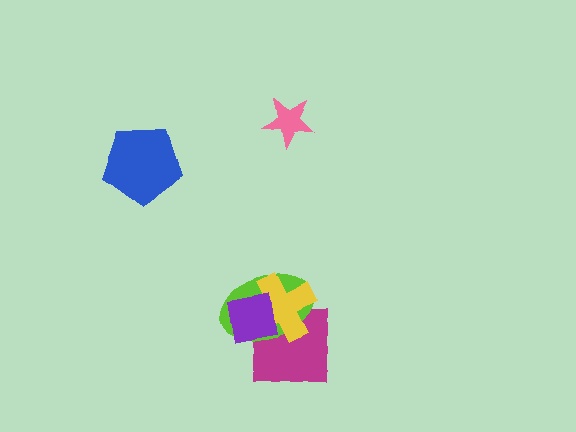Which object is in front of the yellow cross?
The purple square is in front of the yellow cross.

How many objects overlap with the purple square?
3 objects overlap with the purple square.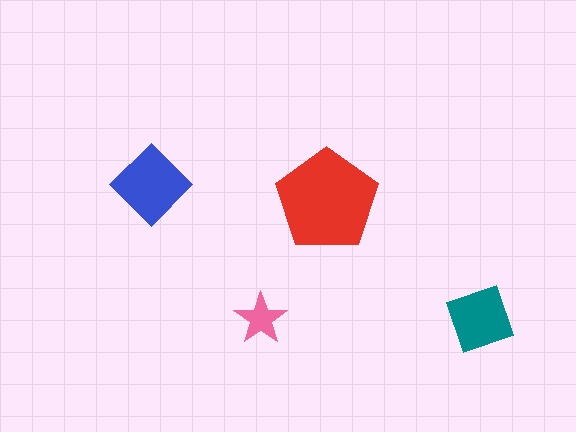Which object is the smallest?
The pink star.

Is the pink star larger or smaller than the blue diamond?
Smaller.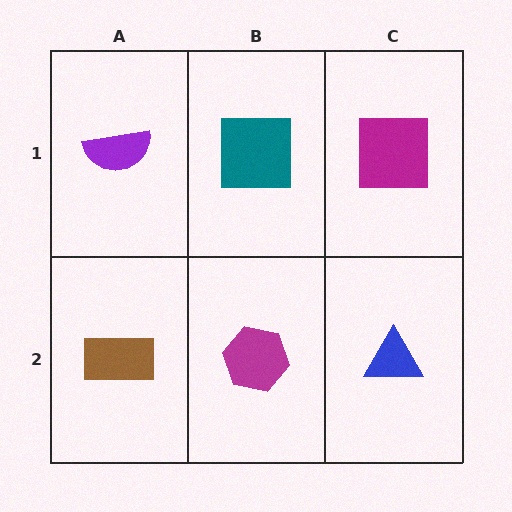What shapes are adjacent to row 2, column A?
A purple semicircle (row 1, column A), a magenta hexagon (row 2, column B).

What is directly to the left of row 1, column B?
A purple semicircle.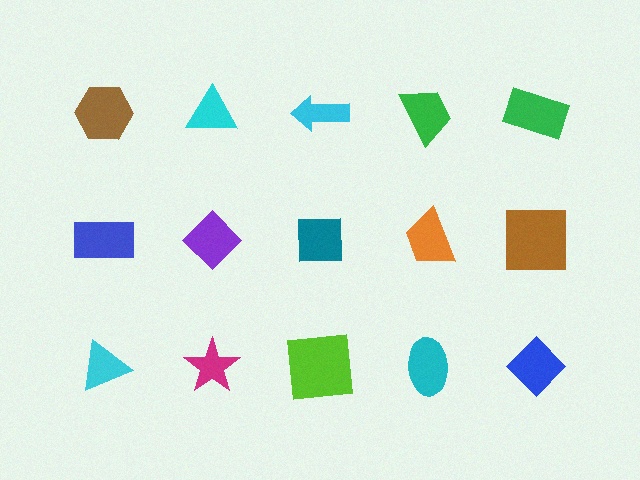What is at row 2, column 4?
An orange trapezoid.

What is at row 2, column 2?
A purple diamond.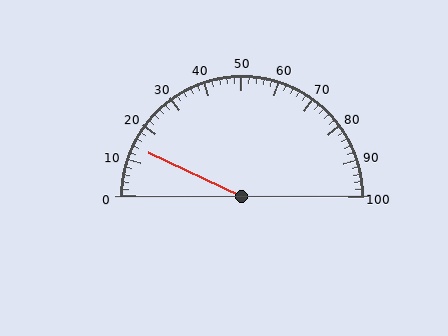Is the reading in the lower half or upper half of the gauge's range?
The reading is in the lower half of the range (0 to 100).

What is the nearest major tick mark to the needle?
The nearest major tick mark is 10.